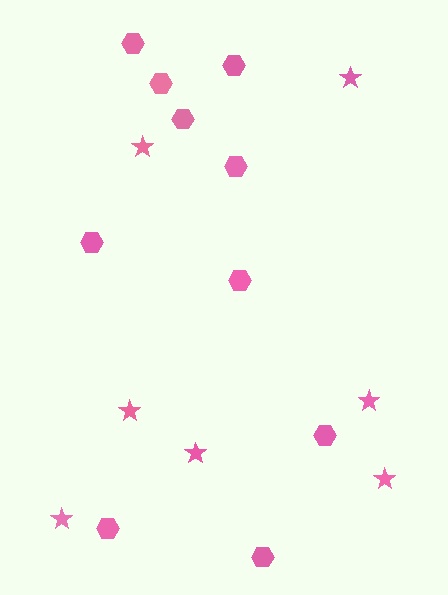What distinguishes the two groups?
There are 2 groups: one group of stars (7) and one group of hexagons (10).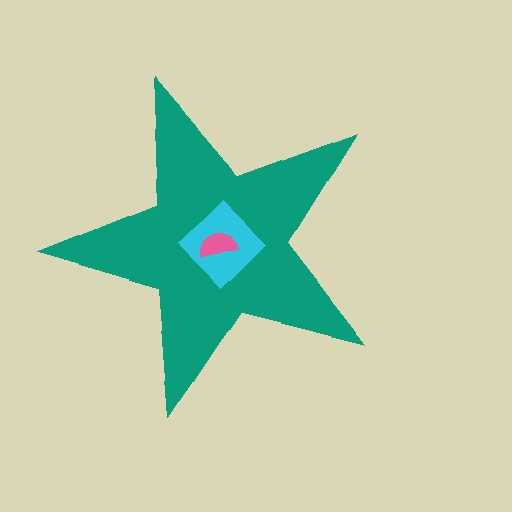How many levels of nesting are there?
3.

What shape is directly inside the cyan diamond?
The pink semicircle.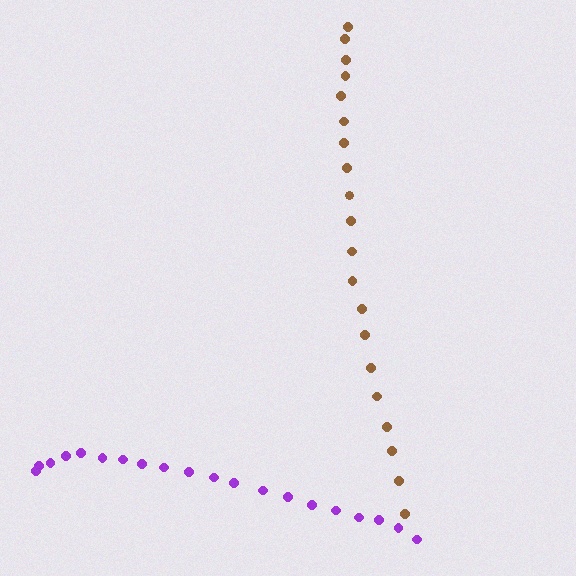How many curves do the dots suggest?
There are 2 distinct paths.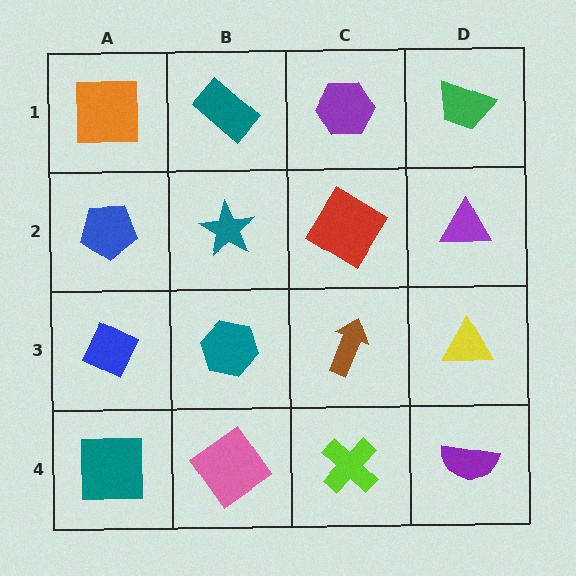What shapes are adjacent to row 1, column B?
A teal star (row 2, column B), an orange square (row 1, column A), a purple hexagon (row 1, column C).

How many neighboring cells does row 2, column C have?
4.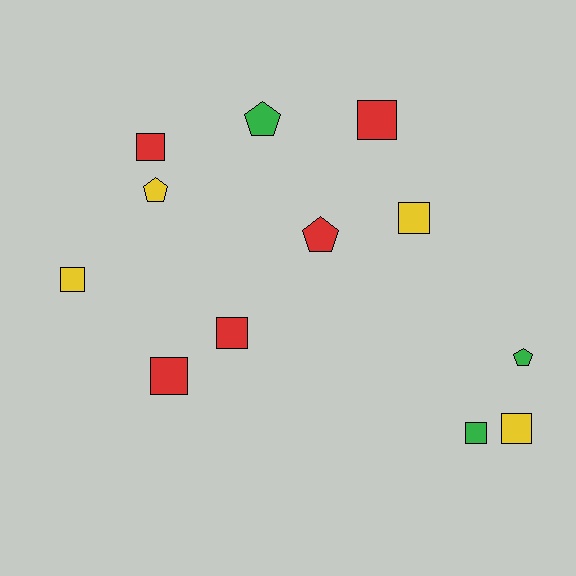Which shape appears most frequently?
Square, with 8 objects.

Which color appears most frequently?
Red, with 5 objects.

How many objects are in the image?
There are 12 objects.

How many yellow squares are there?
There are 3 yellow squares.